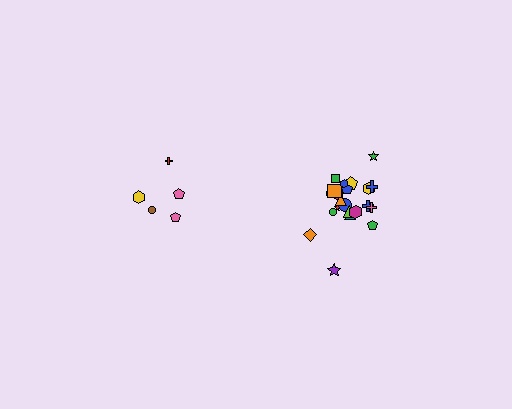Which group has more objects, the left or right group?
The right group.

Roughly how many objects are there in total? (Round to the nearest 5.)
Roughly 25 objects in total.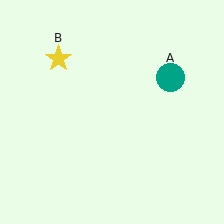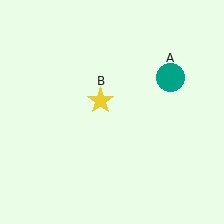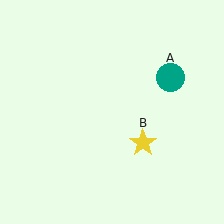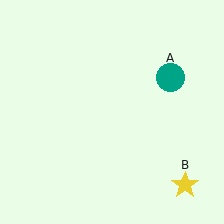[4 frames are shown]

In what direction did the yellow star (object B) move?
The yellow star (object B) moved down and to the right.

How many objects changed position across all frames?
1 object changed position: yellow star (object B).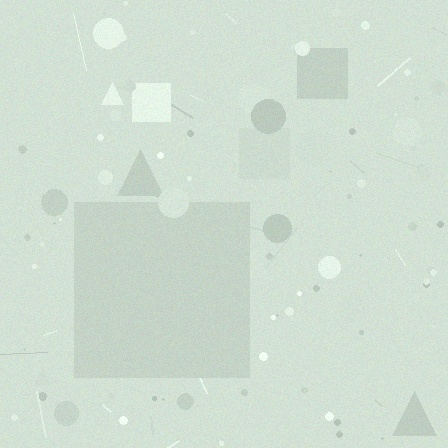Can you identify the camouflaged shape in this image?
The camouflaged shape is a square.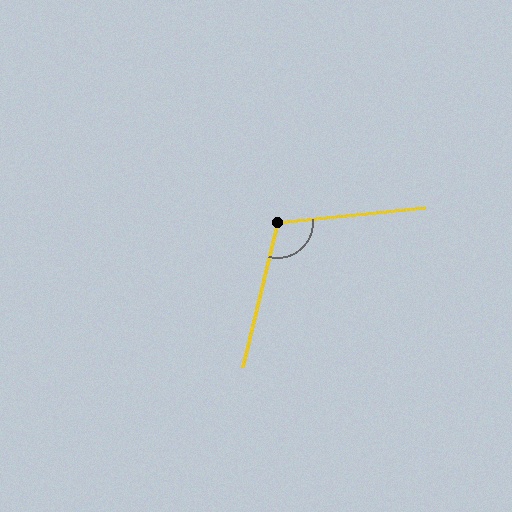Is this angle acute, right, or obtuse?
It is obtuse.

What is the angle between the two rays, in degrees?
Approximately 109 degrees.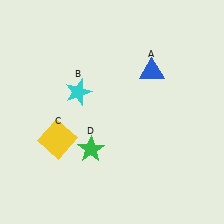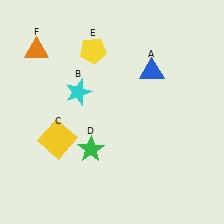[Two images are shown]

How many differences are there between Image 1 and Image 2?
There are 2 differences between the two images.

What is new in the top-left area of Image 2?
A yellow pentagon (E) was added in the top-left area of Image 2.